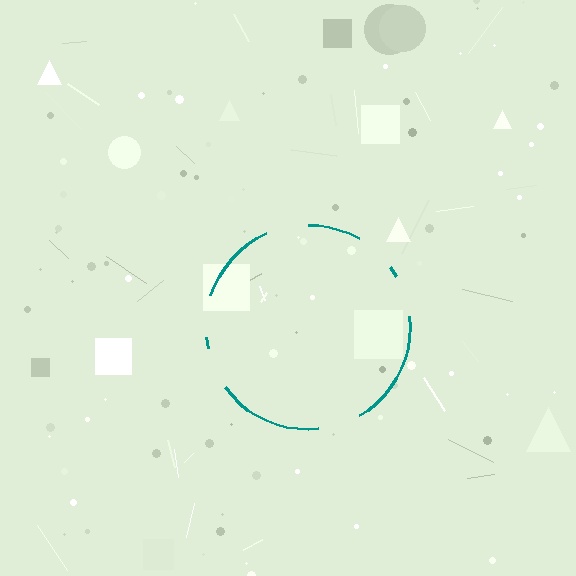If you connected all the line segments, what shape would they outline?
They would outline a circle.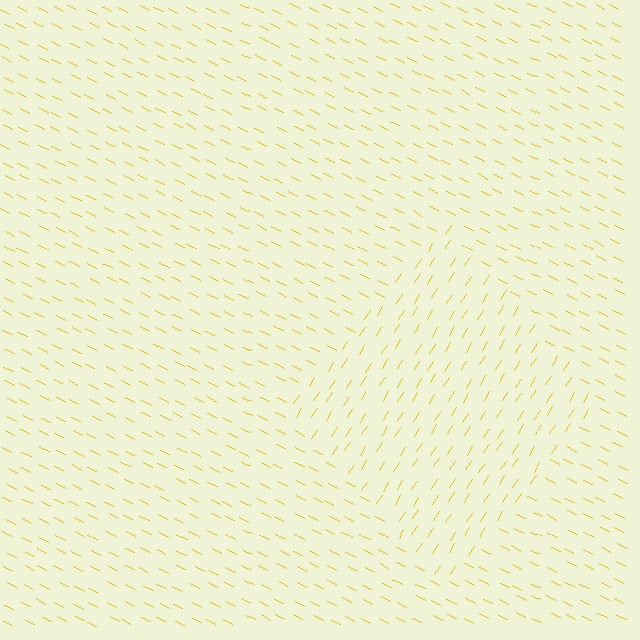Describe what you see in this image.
The image is filled with small yellow line segments. A diamond region in the image has lines oriented differently from the surrounding lines, creating a visible texture boundary.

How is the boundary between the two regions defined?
The boundary is defined purely by a change in line orientation (approximately 84 degrees difference). All lines are the same color and thickness.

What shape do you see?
I see a diamond.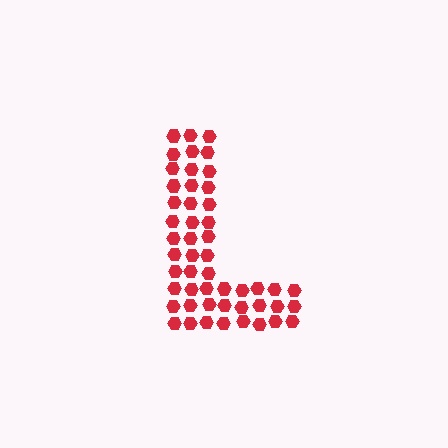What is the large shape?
The large shape is the letter L.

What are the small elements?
The small elements are hexagons.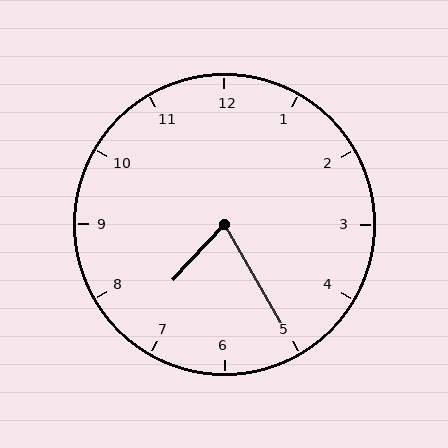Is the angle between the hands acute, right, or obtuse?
It is acute.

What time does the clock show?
7:25.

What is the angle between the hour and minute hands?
Approximately 72 degrees.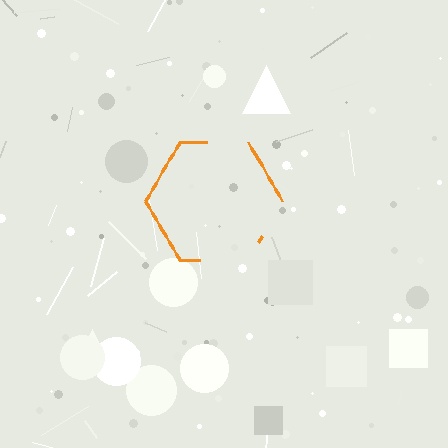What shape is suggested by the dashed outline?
The dashed outline suggests a hexagon.